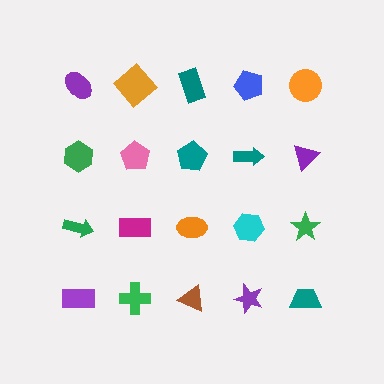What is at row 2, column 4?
A teal arrow.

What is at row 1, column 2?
An orange diamond.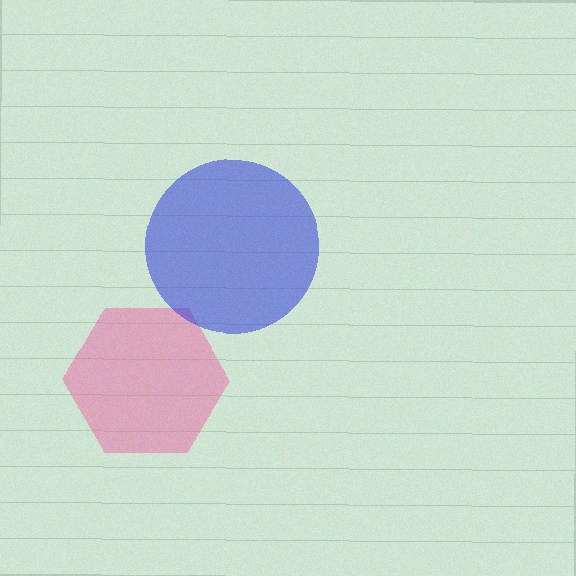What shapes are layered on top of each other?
The layered shapes are: a pink hexagon, a blue circle.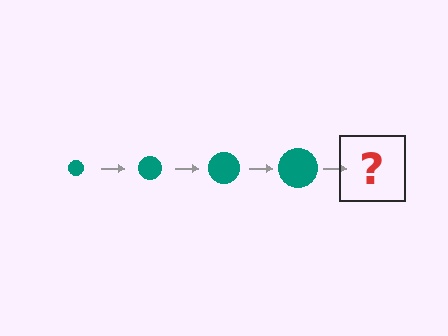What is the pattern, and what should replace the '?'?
The pattern is that the circle gets progressively larger each step. The '?' should be a teal circle, larger than the previous one.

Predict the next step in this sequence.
The next step is a teal circle, larger than the previous one.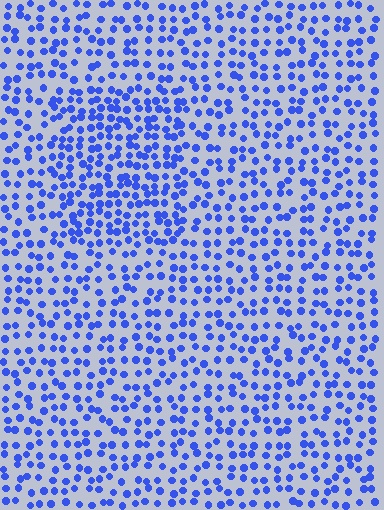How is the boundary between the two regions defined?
The boundary is defined by a change in element density (approximately 1.6x ratio). All elements are the same color, size, and shape.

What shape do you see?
I see a rectangle.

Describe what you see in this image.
The image contains small blue elements arranged at two different densities. A rectangle-shaped region is visible where the elements are more densely packed than the surrounding area.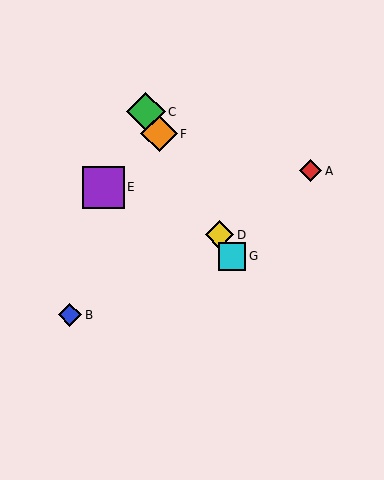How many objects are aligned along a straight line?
4 objects (C, D, F, G) are aligned along a straight line.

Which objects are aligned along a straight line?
Objects C, D, F, G are aligned along a straight line.